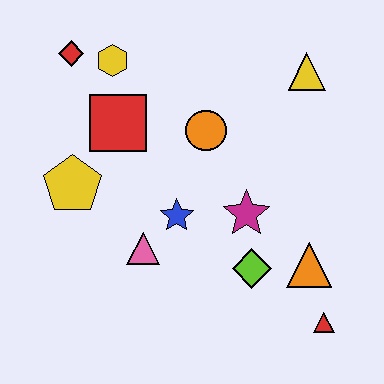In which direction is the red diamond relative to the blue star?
The red diamond is above the blue star.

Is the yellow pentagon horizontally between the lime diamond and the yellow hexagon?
No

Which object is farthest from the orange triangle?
The red diamond is farthest from the orange triangle.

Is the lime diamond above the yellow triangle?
No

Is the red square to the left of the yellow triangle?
Yes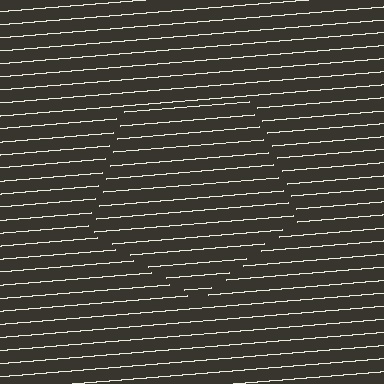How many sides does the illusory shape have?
5 sides — the line-ends trace a pentagon.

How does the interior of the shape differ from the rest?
The interior of the shape contains the same grating, shifted by half a period — the contour is defined by the phase discontinuity where line-ends from the inner and outer gratings abut.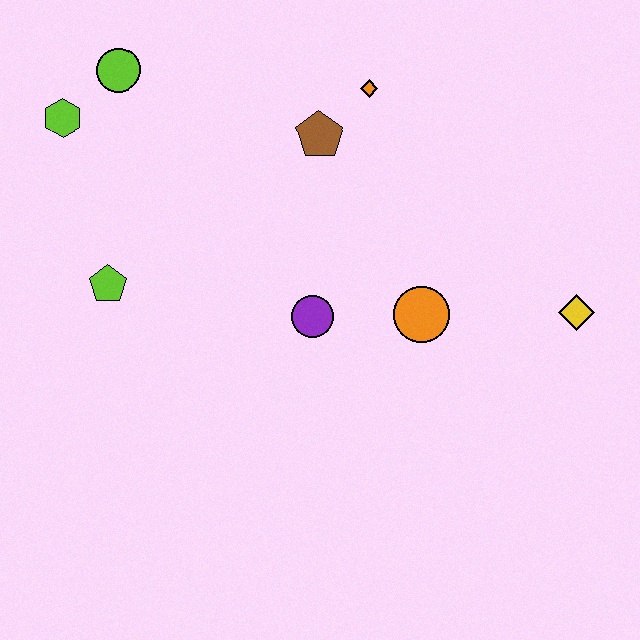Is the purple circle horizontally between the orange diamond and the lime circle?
Yes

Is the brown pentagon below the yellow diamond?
No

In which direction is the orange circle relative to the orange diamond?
The orange circle is below the orange diamond.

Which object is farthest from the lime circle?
The yellow diamond is farthest from the lime circle.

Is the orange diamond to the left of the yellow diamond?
Yes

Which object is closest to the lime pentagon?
The lime hexagon is closest to the lime pentagon.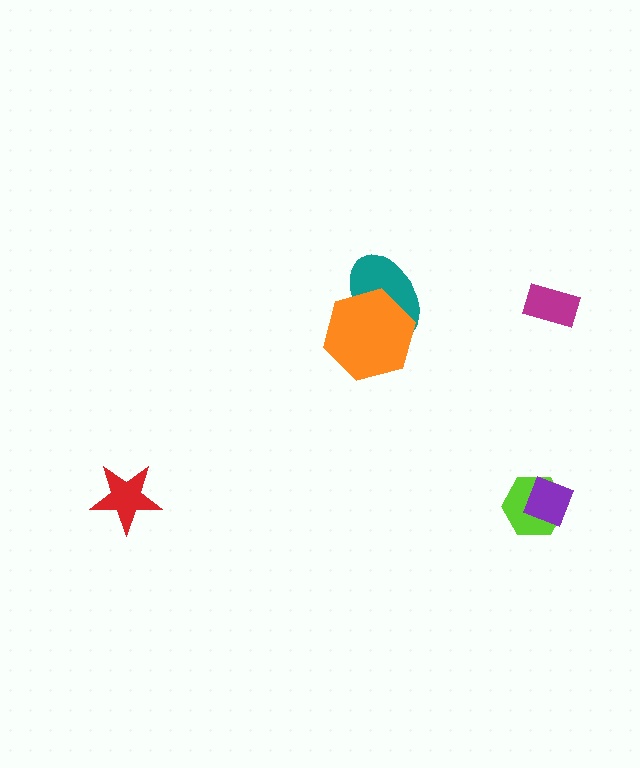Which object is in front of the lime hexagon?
The purple diamond is in front of the lime hexagon.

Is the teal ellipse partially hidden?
Yes, it is partially covered by another shape.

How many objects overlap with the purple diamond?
1 object overlaps with the purple diamond.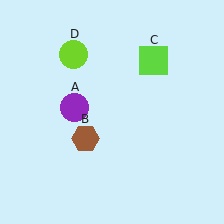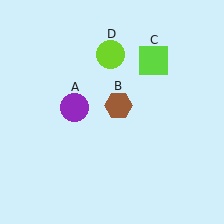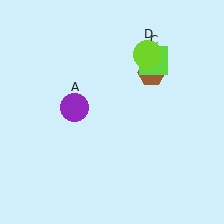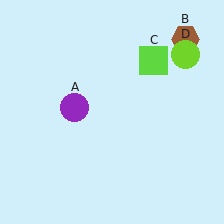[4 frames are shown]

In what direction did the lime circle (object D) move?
The lime circle (object D) moved right.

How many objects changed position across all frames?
2 objects changed position: brown hexagon (object B), lime circle (object D).